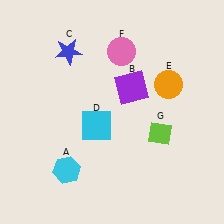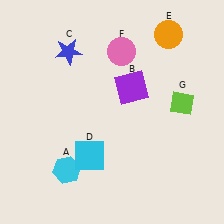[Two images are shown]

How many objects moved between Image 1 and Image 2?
3 objects moved between the two images.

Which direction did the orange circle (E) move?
The orange circle (E) moved up.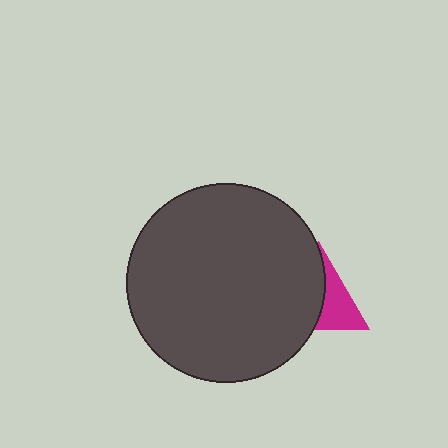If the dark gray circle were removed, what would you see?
You would see the complete magenta triangle.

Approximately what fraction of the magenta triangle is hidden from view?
Roughly 58% of the magenta triangle is hidden behind the dark gray circle.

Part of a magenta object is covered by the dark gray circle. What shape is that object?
It is a triangle.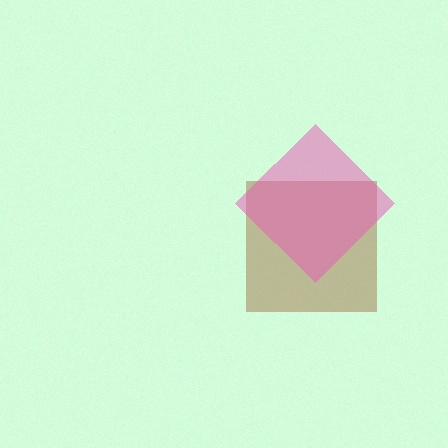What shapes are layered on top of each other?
The layered shapes are: a brown square, a pink diamond.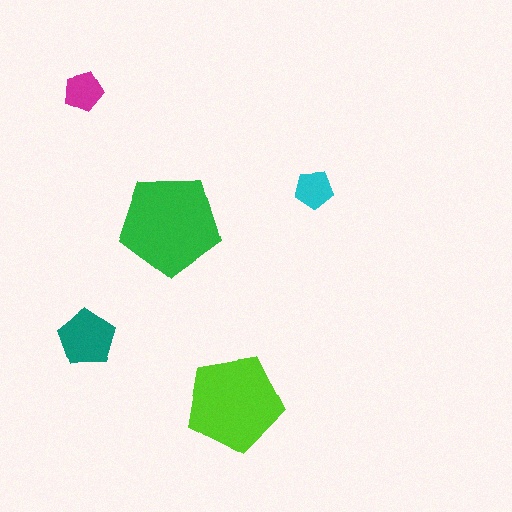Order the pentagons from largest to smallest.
the green one, the lime one, the teal one, the magenta one, the cyan one.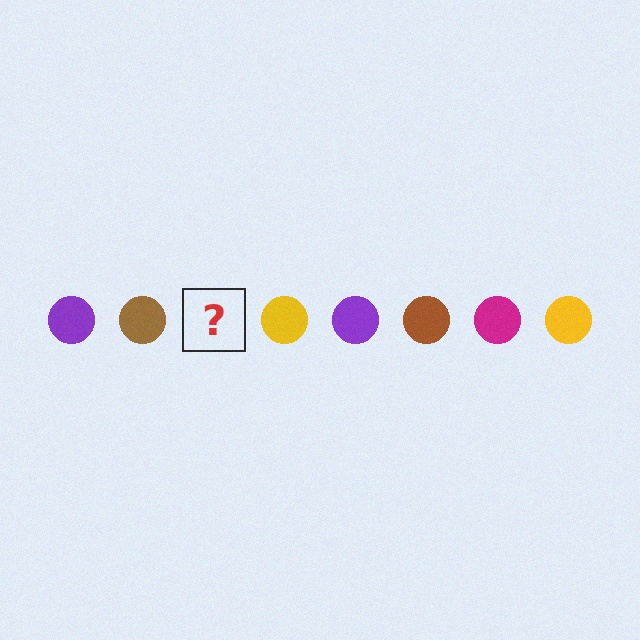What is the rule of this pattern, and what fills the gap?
The rule is that the pattern cycles through purple, brown, magenta, yellow circles. The gap should be filled with a magenta circle.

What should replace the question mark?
The question mark should be replaced with a magenta circle.